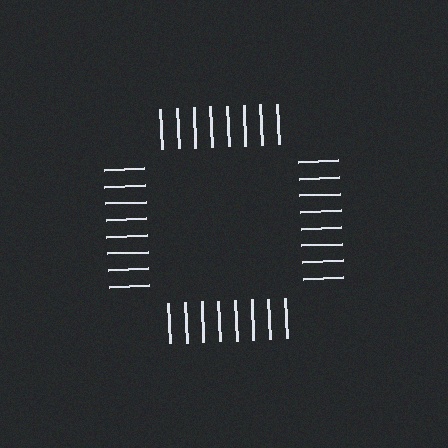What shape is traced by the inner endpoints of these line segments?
An illusory square — the line segments terminate on its edges but no continuous stroke is drawn.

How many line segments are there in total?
32 — 8 along each of the 4 edges.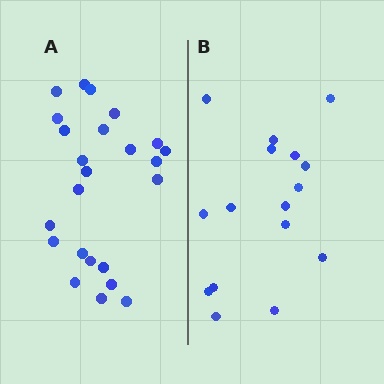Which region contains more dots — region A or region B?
Region A (the left region) has more dots.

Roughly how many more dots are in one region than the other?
Region A has roughly 8 or so more dots than region B.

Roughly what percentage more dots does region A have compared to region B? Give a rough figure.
About 50% more.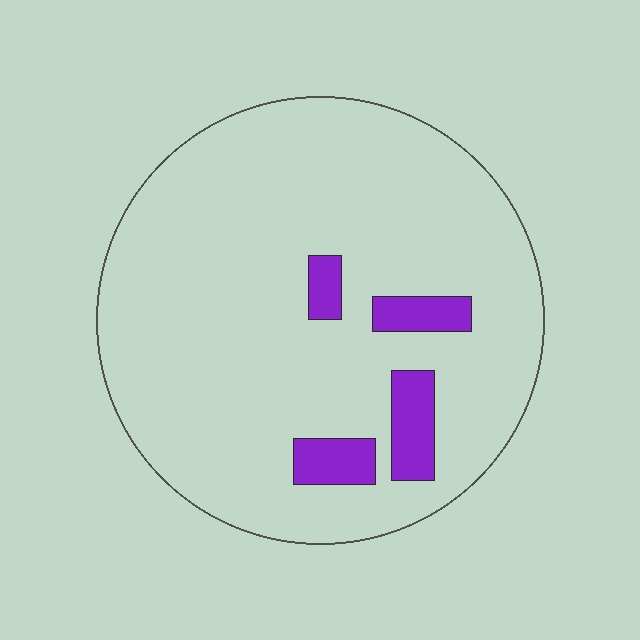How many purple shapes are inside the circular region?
4.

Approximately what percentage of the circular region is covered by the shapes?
Approximately 10%.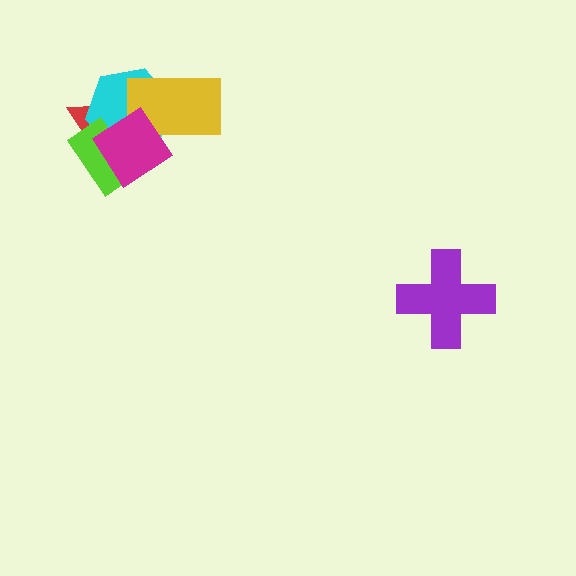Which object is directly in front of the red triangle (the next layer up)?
The cyan hexagon is directly in front of the red triangle.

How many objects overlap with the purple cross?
0 objects overlap with the purple cross.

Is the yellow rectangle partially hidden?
Yes, it is partially covered by another shape.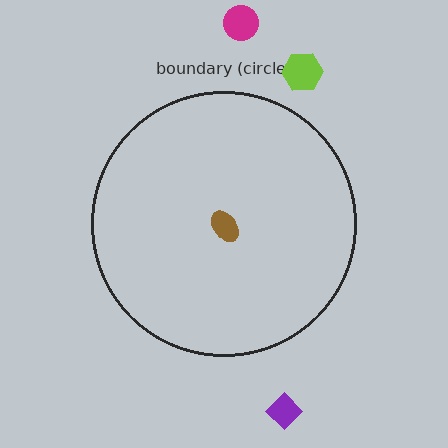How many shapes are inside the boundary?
1 inside, 3 outside.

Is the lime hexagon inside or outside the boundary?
Outside.